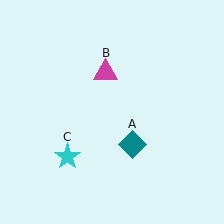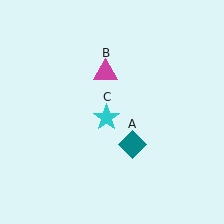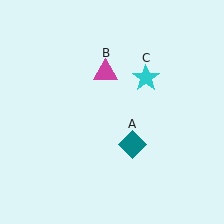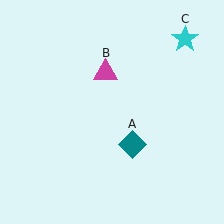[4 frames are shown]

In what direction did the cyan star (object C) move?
The cyan star (object C) moved up and to the right.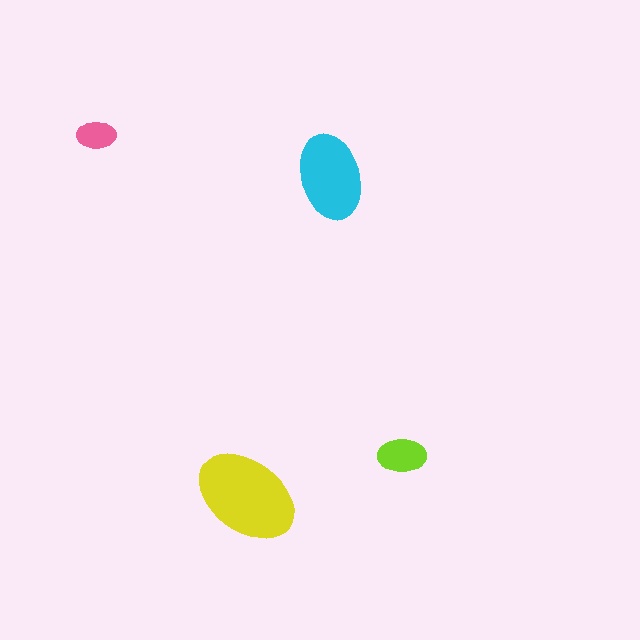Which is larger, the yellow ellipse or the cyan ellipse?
The yellow one.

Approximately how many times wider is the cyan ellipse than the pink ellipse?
About 2 times wider.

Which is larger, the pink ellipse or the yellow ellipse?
The yellow one.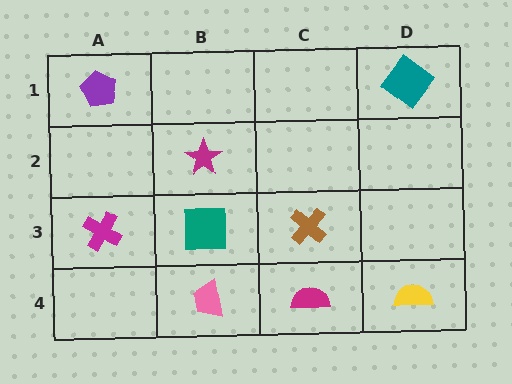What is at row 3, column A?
A magenta cross.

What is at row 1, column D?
A teal diamond.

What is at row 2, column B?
A magenta star.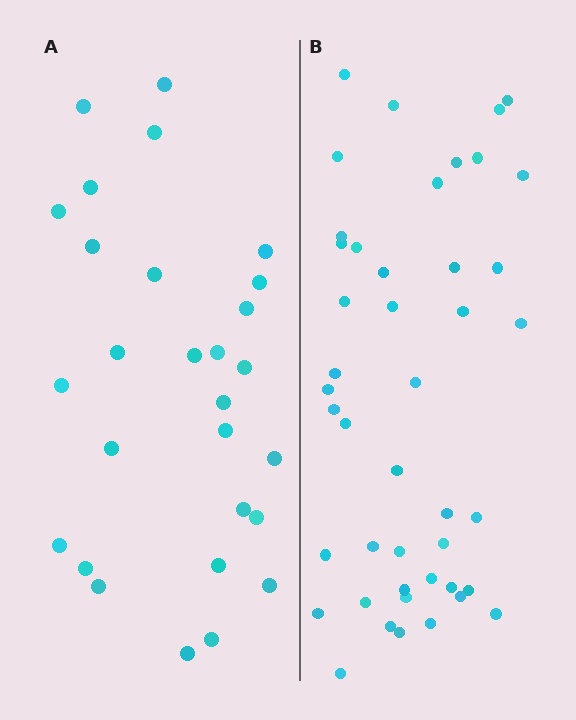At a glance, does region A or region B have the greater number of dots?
Region B (the right region) has more dots.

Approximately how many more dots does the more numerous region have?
Region B has approximately 15 more dots than region A.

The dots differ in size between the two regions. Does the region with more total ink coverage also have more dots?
No. Region A has more total ink coverage because its dots are larger, but region B actually contains more individual dots. Total area can be misleading — the number of items is what matters here.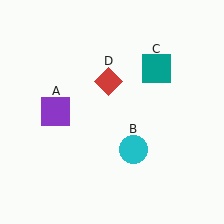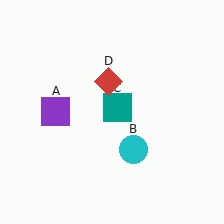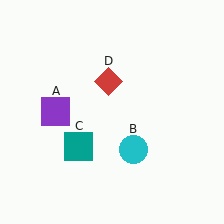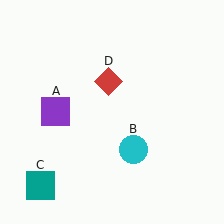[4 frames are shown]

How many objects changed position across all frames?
1 object changed position: teal square (object C).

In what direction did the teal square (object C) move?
The teal square (object C) moved down and to the left.